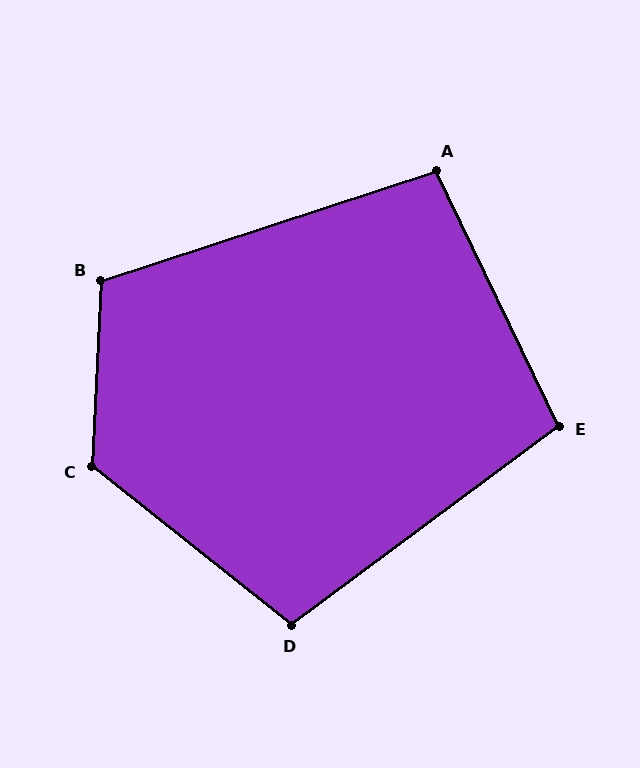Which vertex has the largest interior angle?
C, at approximately 126 degrees.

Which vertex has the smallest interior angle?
A, at approximately 98 degrees.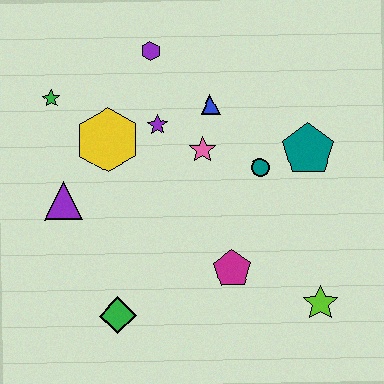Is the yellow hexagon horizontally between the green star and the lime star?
Yes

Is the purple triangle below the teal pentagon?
Yes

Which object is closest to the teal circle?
The teal pentagon is closest to the teal circle.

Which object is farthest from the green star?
The lime star is farthest from the green star.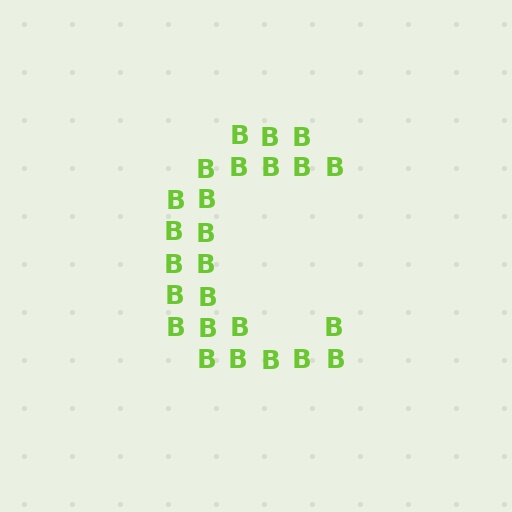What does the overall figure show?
The overall figure shows the letter C.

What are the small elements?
The small elements are letter B's.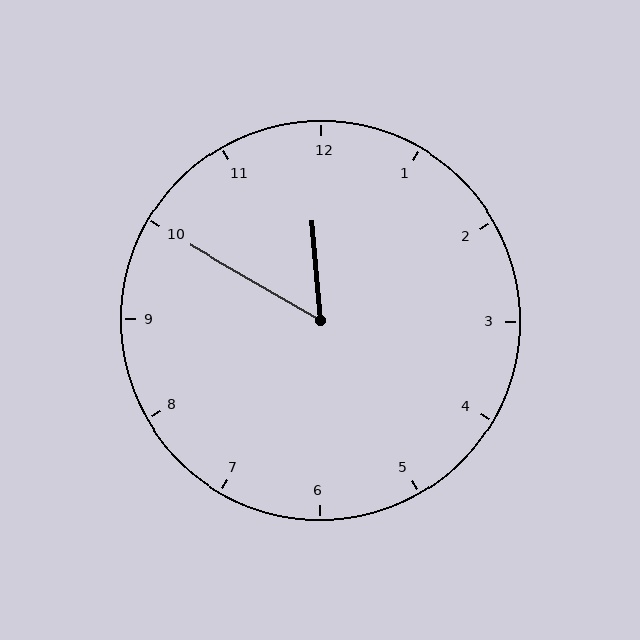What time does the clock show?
11:50.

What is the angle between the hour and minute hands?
Approximately 55 degrees.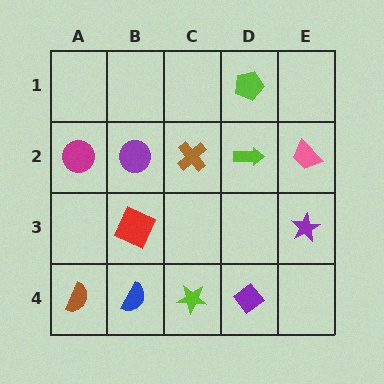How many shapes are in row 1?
1 shape.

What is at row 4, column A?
A brown semicircle.